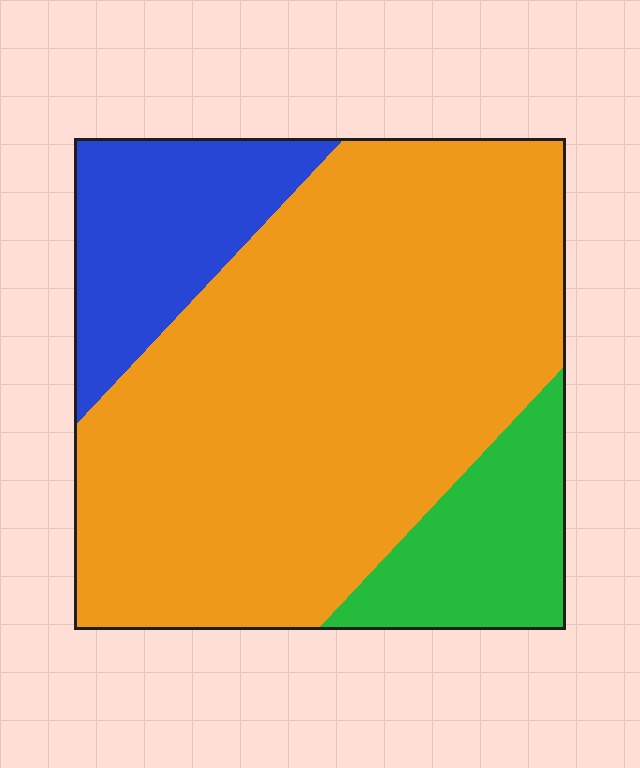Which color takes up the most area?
Orange, at roughly 70%.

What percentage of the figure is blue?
Blue takes up about one sixth (1/6) of the figure.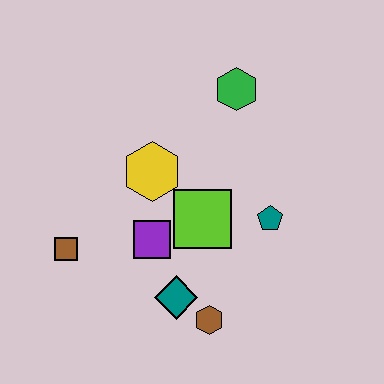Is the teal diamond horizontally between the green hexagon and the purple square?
Yes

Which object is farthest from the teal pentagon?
The brown square is farthest from the teal pentagon.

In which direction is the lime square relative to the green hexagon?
The lime square is below the green hexagon.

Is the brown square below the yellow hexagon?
Yes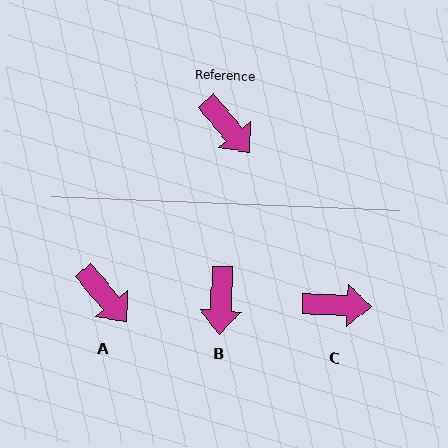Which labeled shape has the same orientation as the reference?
A.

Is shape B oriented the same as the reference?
No, it is off by about 43 degrees.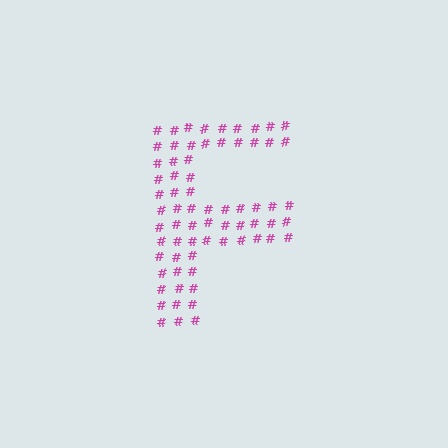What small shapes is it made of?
It is made of small hash symbols.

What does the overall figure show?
The overall figure shows the letter F.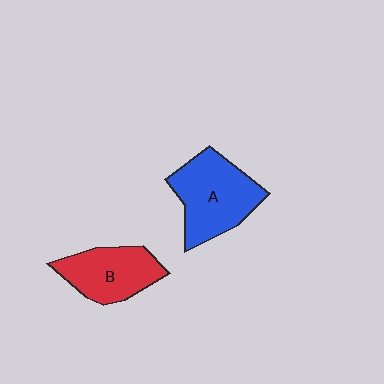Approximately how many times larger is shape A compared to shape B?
Approximately 1.3 times.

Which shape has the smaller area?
Shape B (red).